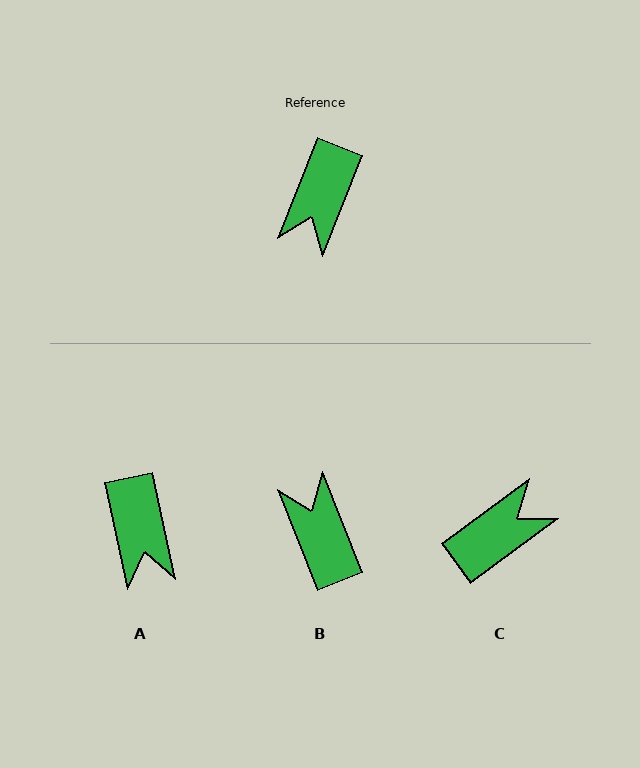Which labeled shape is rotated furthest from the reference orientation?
C, about 148 degrees away.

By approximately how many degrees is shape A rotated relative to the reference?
Approximately 33 degrees counter-clockwise.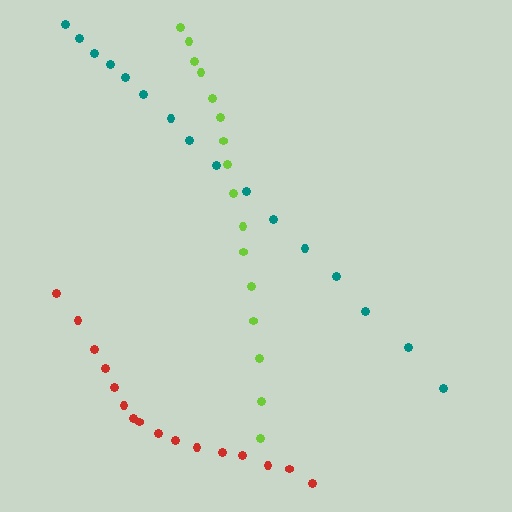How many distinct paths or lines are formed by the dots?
There are 3 distinct paths.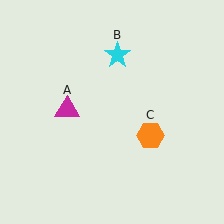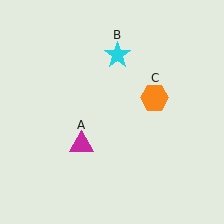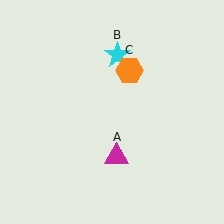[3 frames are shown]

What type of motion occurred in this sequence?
The magenta triangle (object A), orange hexagon (object C) rotated counterclockwise around the center of the scene.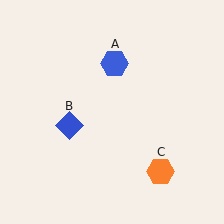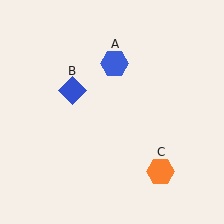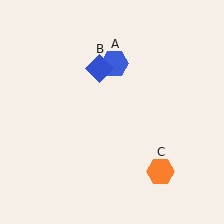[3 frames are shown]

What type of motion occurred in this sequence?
The blue diamond (object B) rotated clockwise around the center of the scene.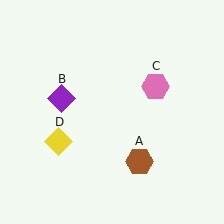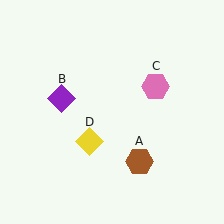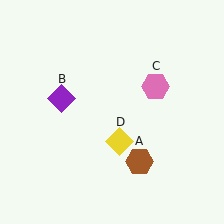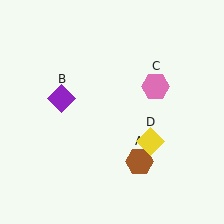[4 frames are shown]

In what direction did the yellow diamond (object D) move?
The yellow diamond (object D) moved right.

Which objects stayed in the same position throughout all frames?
Brown hexagon (object A) and purple diamond (object B) and pink hexagon (object C) remained stationary.